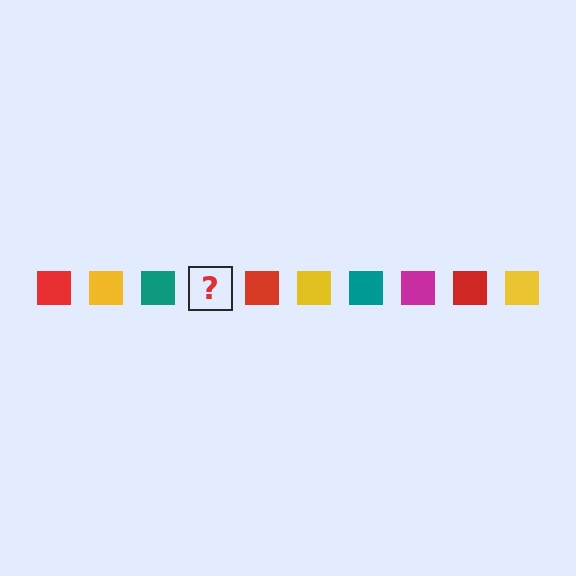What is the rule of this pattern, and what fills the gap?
The rule is that the pattern cycles through red, yellow, teal, magenta squares. The gap should be filled with a magenta square.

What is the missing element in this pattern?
The missing element is a magenta square.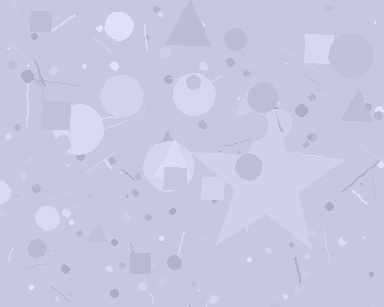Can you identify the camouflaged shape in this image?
The camouflaged shape is a star.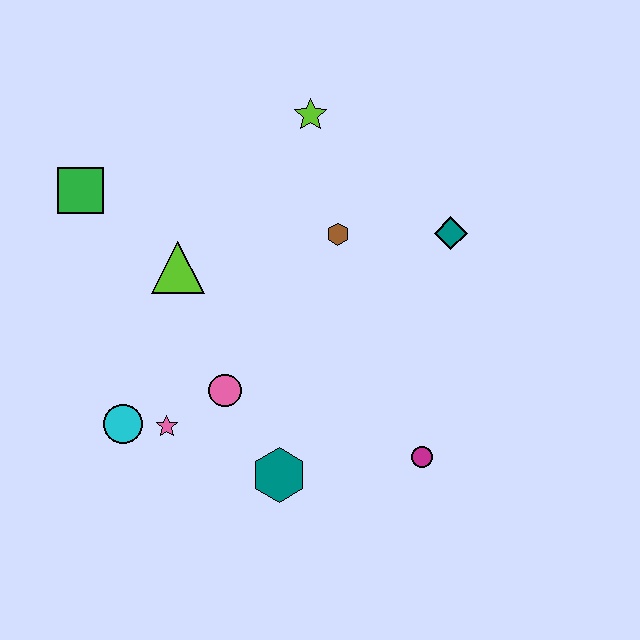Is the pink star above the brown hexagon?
No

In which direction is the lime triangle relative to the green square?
The lime triangle is to the right of the green square.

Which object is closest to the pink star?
The cyan circle is closest to the pink star.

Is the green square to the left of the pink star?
Yes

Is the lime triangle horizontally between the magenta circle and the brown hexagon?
No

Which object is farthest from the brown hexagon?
The cyan circle is farthest from the brown hexagon.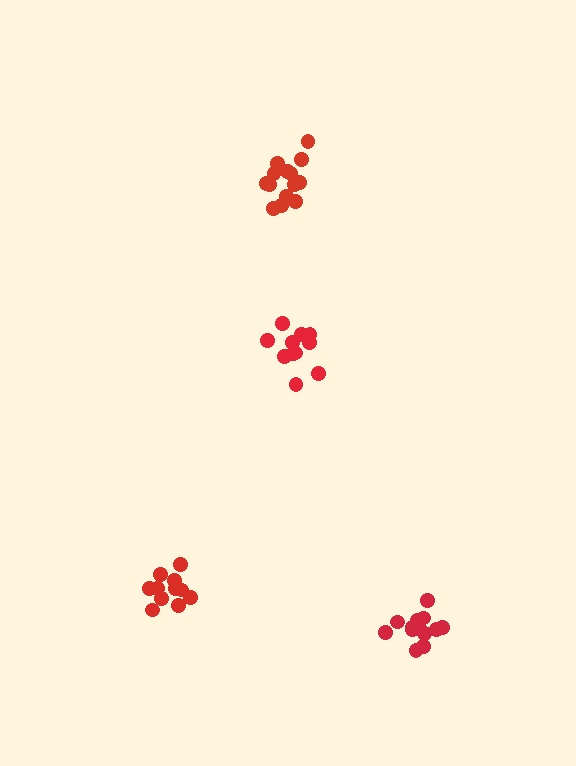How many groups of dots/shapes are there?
There are 4 groups.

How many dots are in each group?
Group 1: 11 dots, Group 2: 13 dots, Group 3: 14 dots, Group 4: 11 dots (49 total).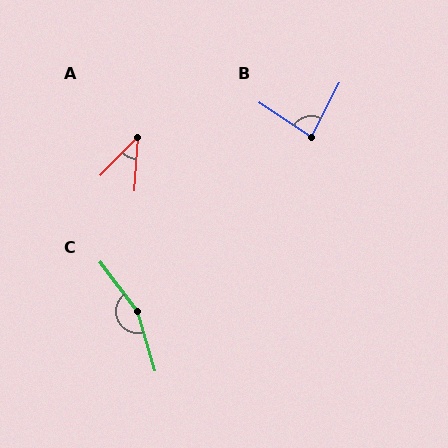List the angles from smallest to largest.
A (40°), B (84°), C (159°).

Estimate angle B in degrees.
Approximately 84 degrees.